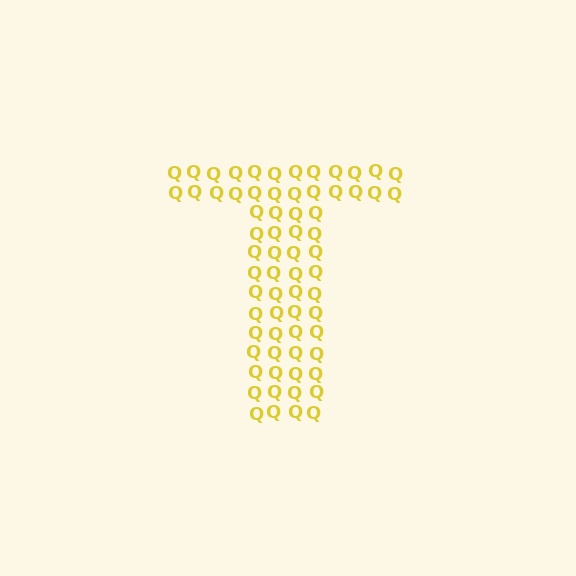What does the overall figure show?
The overall figure shows the letter T.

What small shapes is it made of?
It is made of small letter Q's.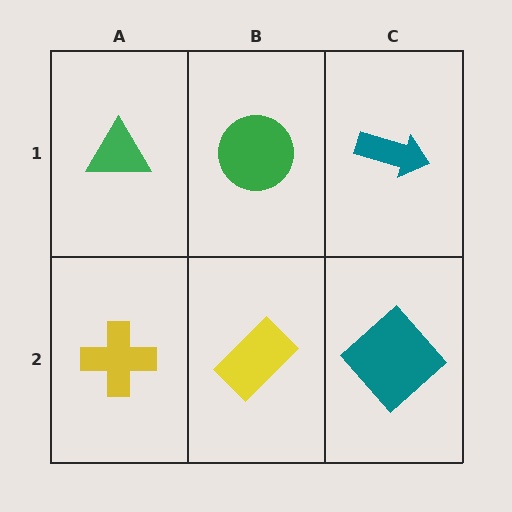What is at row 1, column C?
A teal arrow.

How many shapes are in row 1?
3 shapes.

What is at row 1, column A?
A green triangle.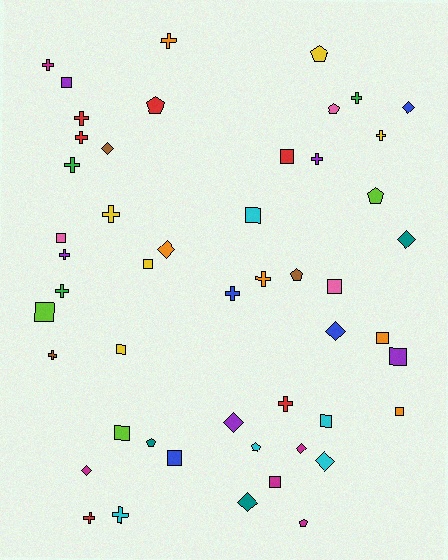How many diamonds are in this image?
There are 10 diamonds.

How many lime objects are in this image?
There are 3 lime objects.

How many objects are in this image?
There are 50 objects.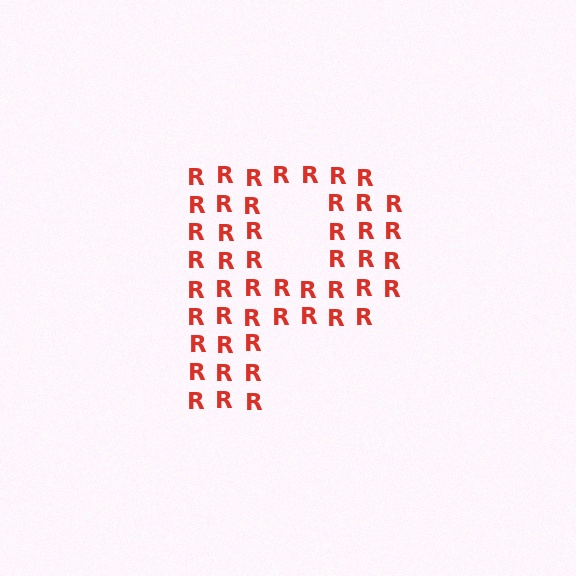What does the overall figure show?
The overall figure shows the letter P.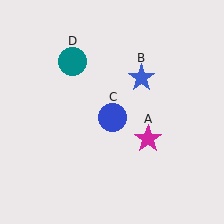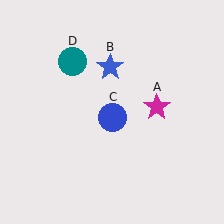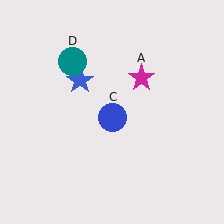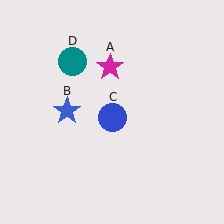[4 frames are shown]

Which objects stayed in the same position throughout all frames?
Blue circle (object C) and teal circle (object D) remained stationary.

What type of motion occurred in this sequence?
The magenta star (object A), blue star (object B) rotated counterclockwise around the center of the scene.